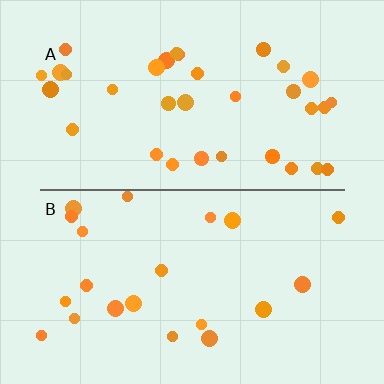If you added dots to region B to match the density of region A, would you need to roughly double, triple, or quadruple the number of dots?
Approximately double.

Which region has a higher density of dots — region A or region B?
A (the top).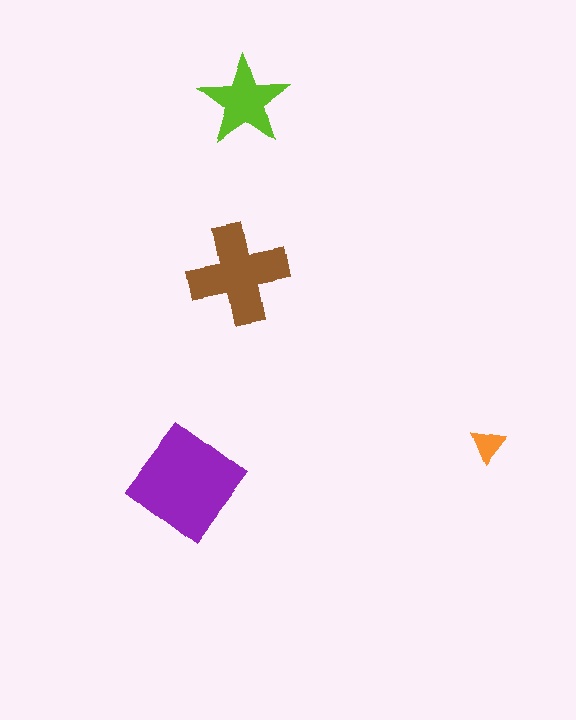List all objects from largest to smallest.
The purple diamond, the brown cross, the lime star, the orange triangle.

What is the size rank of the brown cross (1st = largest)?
2nd.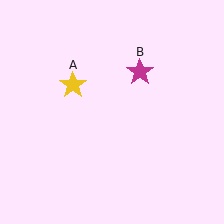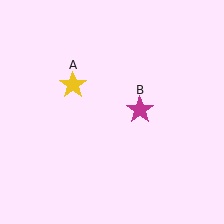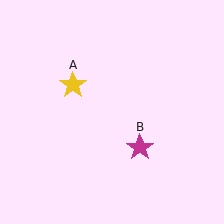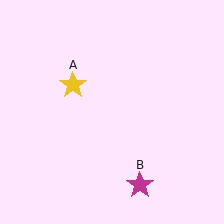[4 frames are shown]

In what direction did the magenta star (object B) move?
The magenta star (object B) moved down.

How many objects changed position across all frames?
1 object changed position: magenta star (object B).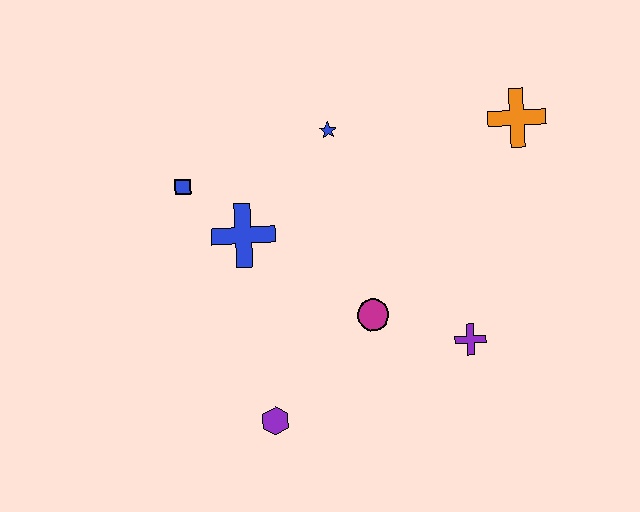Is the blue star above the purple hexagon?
Yes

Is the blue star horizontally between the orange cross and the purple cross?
No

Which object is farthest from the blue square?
The orange cross is farthest from the blue square.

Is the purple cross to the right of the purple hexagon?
Yes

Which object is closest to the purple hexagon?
The magenta circle is closest to the purple hexagon.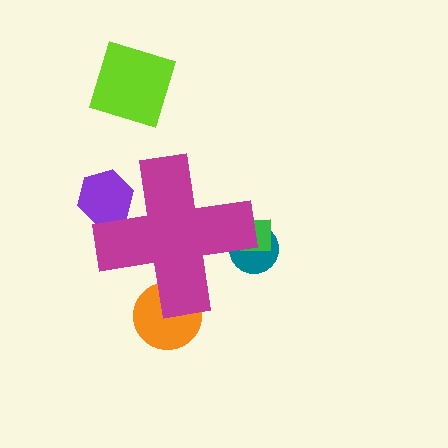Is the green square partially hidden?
Yes, the green square is partially hidden behind the magenta cross.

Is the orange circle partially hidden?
Yes, the orange circle is partially hidden behind the magenta cross.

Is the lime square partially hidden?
No, the lime square is fully visible.